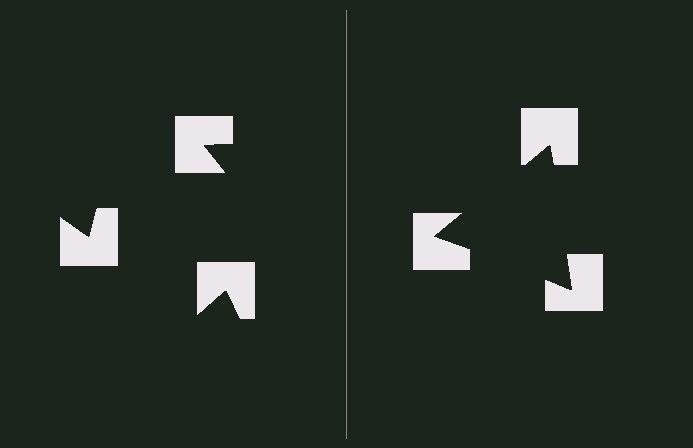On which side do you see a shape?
An illusory triangle appears on the right side. On the left side the wedge cuts are rotated, so no coherent shape forms.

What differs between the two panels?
The notched squares are positioned identically on both sides; only the wedge orientations differ. On the right they align to a triangle; on the left they are misaligned.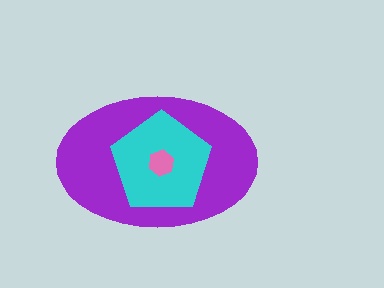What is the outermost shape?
The purple ellipse.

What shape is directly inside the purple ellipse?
The cyan pentagon.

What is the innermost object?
The pink hexagon.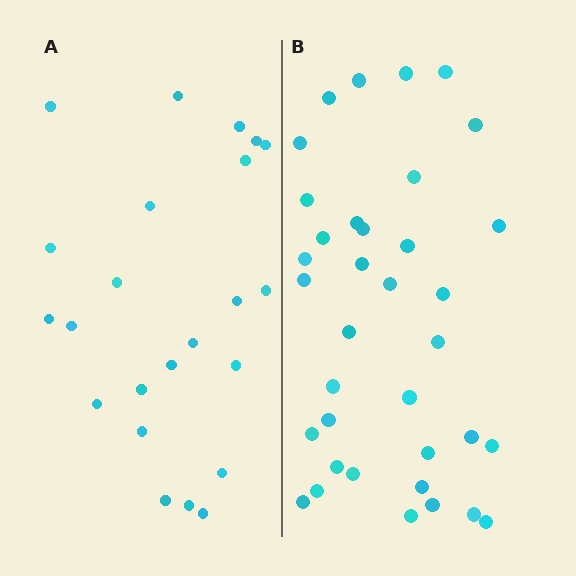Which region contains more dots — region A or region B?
Region B (the right region) has more dots.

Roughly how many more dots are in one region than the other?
Region B has approximately 15 more dots than region A.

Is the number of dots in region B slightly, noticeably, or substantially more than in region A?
Region B has substantially more. The ratio is roughly 1.6 to 1.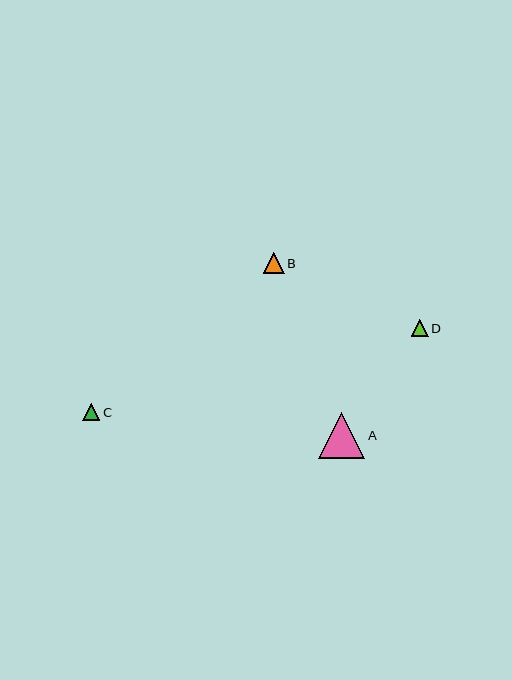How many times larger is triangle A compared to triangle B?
Triangle A is approximately 2.2 times the size of triangle B.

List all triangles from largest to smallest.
From largest to smallest: A, B, C, D.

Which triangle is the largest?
Triangle A is the largest with a size of approximately 46 pixels.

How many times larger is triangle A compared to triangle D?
Triangle A is approximately 2.7 times the size of triangle D.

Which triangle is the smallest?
Triangle D is the smallest with a size of approximately 17 pixels.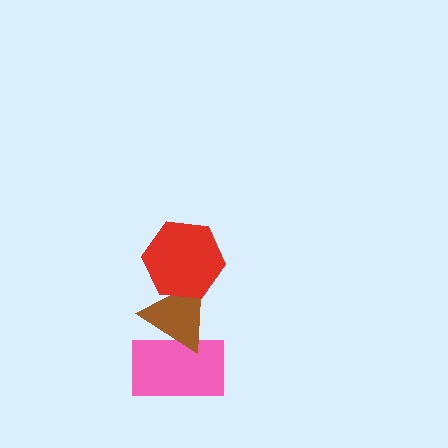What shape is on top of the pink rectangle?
The brown triangle is on top of the pink rectangle.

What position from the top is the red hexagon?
The red hexagon is 1st from the top.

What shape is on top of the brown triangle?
The red hexagon is on top of the brown triangle.